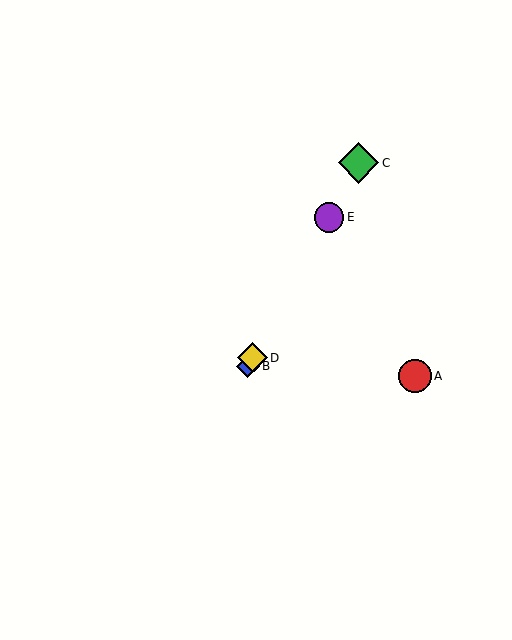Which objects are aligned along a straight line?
Objects B, C, D, E are aligned along a straight line.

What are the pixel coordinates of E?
Object E is at (329, 217).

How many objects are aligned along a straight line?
4 objects (B, C, D, E) are aligned along a straight line.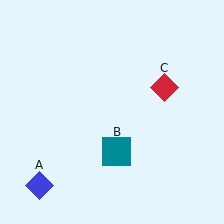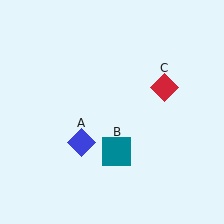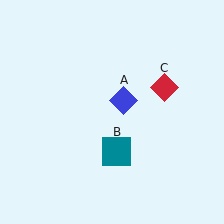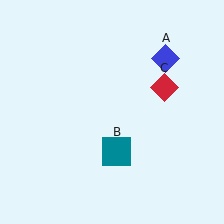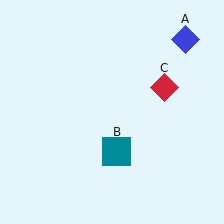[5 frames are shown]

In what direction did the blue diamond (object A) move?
The blue diamond (object A) moved up and to the right.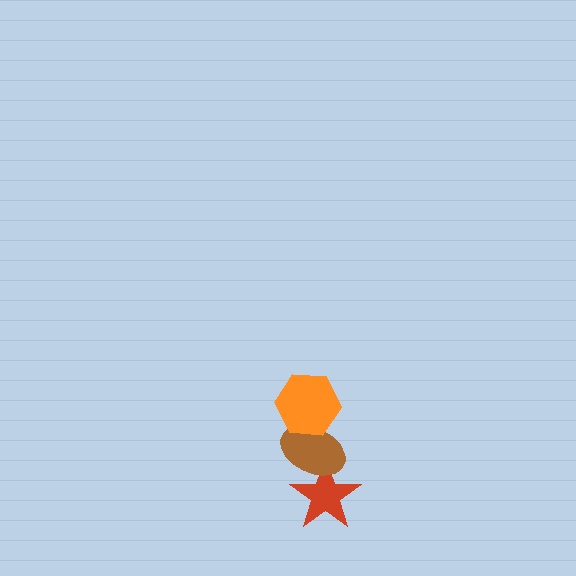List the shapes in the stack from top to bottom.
From top to bottom: the orange hexagon, the brown ellipse, the red star.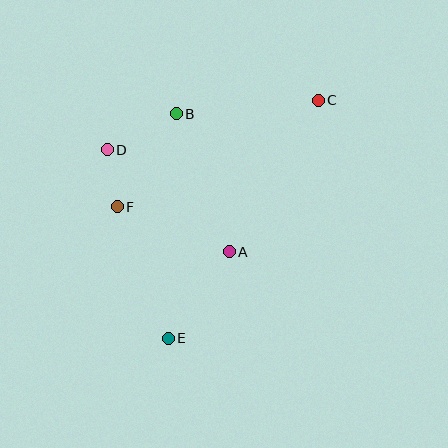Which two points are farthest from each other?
Points C and E are farthest from each other.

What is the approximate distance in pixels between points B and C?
The distance between B and C is approximately 143 pixels.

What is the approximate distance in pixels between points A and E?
The distance between A and E is approximately 106 pixels.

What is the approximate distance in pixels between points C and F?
The distance between C and F is approximately 227 pixels.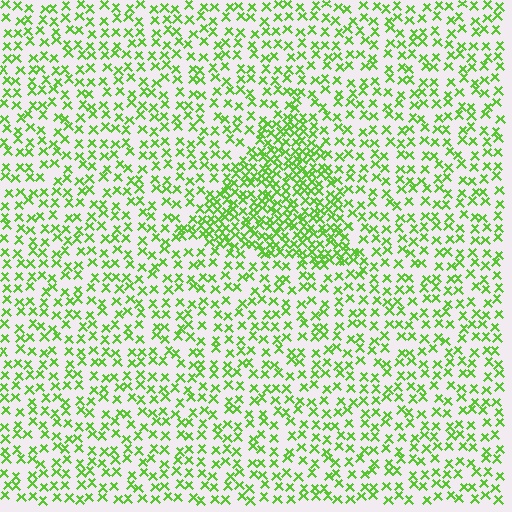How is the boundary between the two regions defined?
The boundary is defined by a change in element density (approximately 2.1x ratio). All elements are the same color, size, and shape.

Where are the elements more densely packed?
The elements are more densely packed inside the triangle boundary.